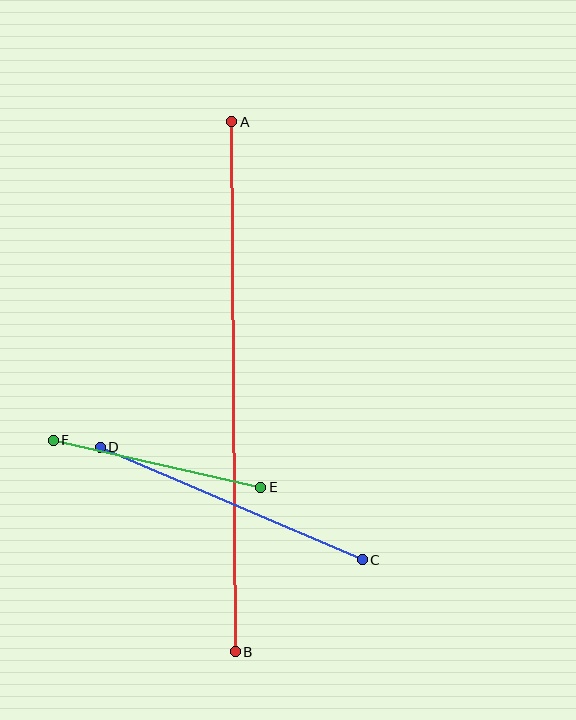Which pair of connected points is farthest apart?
Points A and B are farthest apart.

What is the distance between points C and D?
The distance is approximately 285 pixels.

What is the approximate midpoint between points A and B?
The midpoint is at approximately (234, 387) pixels.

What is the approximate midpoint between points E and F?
The midpoint is at approximately (157, 464) pixels.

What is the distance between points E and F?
The distance is approximately 212 pixels.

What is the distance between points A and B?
The distance is approximately 530 pixels.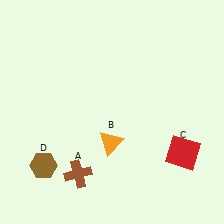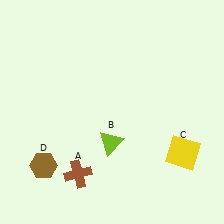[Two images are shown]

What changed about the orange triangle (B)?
In Image 1, B is orange. In Image 2, it changed to lime.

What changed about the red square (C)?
In Image 1, C is red. In Image 2, it changed to yellow.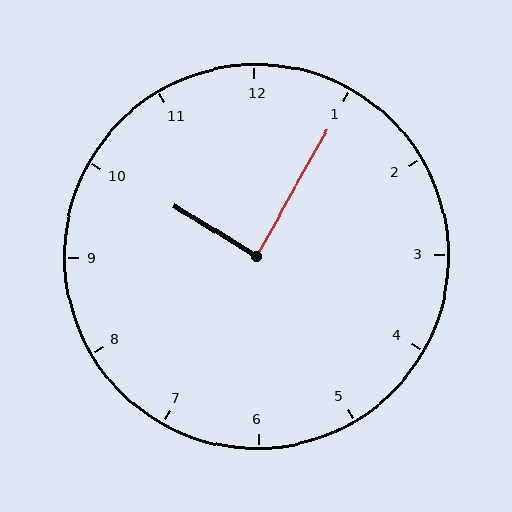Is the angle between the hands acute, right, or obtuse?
It is right.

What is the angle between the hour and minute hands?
Approximately 88 degrees.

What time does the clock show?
10:05.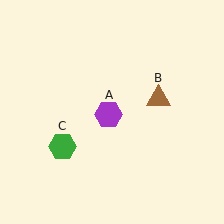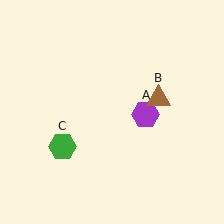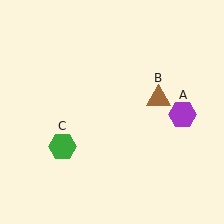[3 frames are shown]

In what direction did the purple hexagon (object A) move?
The purple hexagon (object A) moved right.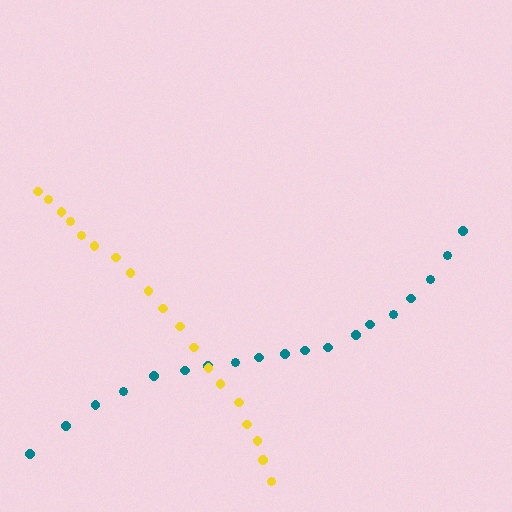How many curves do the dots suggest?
There are 2 distinct paths.